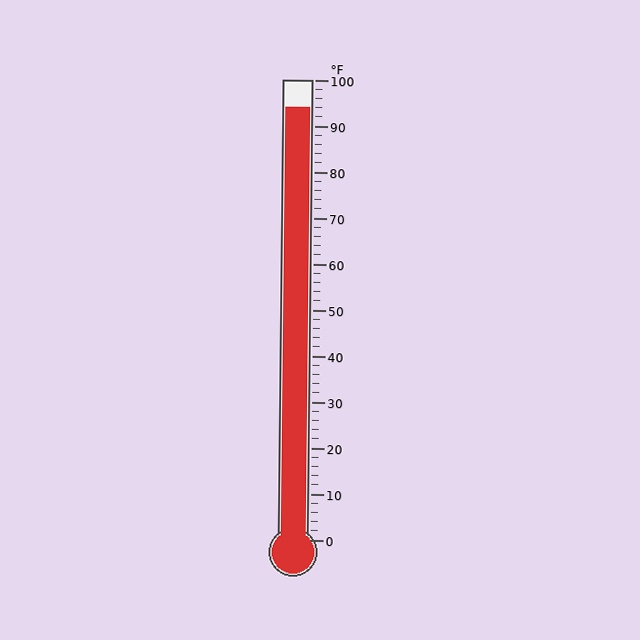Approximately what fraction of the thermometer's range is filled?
The thermometer is filled to approximately 95% of its range.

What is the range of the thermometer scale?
The thermometer scale ranges from 0°F to 100°F.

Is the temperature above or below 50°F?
The temperature is above 50°F.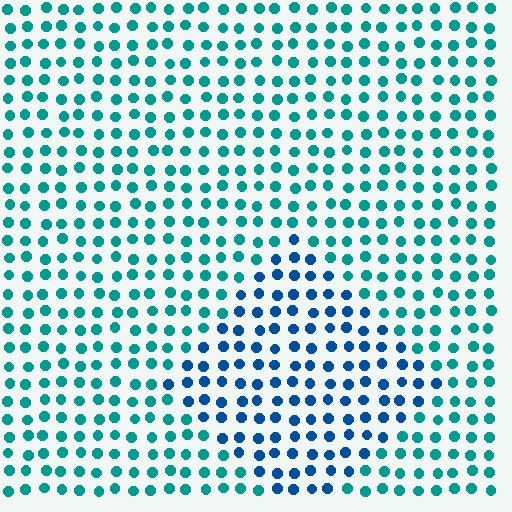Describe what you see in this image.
The image is filled with small teal elements in a uniform arrangement. A diamond-shaped region is visible where the elements are tinted to a slightly different hue, forming a subtle color boundary.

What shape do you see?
I see a diamond.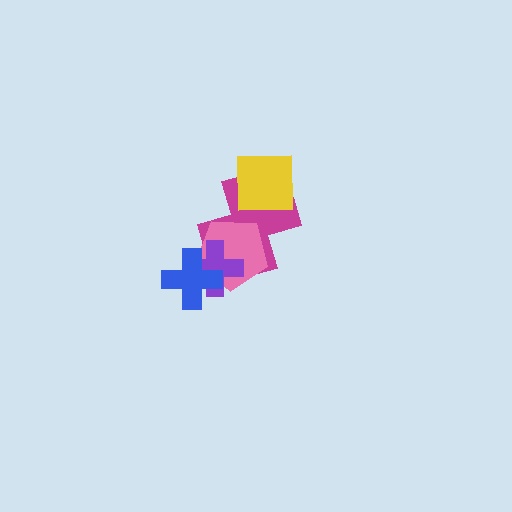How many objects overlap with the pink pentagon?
3 objects overlap with the pink pentagon.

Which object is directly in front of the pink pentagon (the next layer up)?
The purple cross is directly in front of the pink pentagon.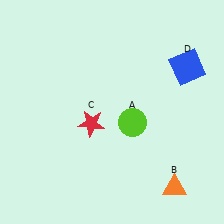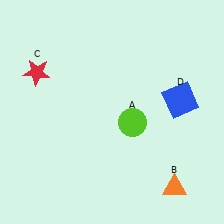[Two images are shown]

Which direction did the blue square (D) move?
The blue square (D) moved down.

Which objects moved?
The objects that moved are: the red star (C), the blue square (D).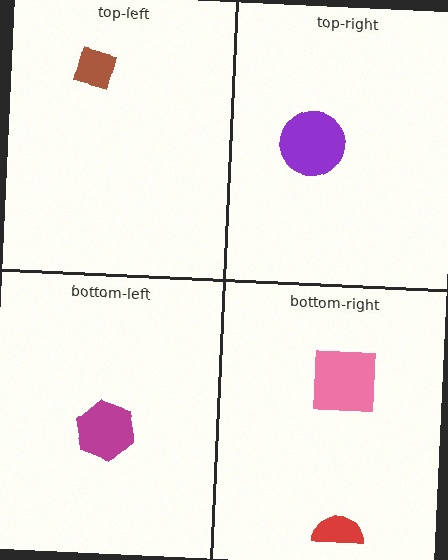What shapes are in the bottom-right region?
The pink square, the red semicircle.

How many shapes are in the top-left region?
1.